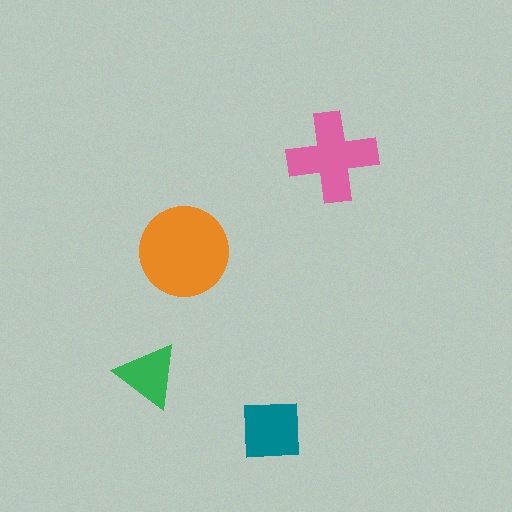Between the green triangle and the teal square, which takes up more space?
The teal square.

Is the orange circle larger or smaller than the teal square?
Larger.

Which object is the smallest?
The green triangle.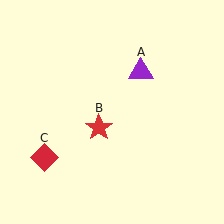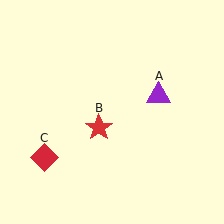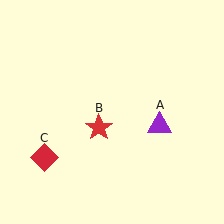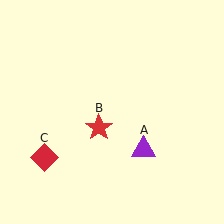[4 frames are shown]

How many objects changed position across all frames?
1 object changed position: purple triangle (object A).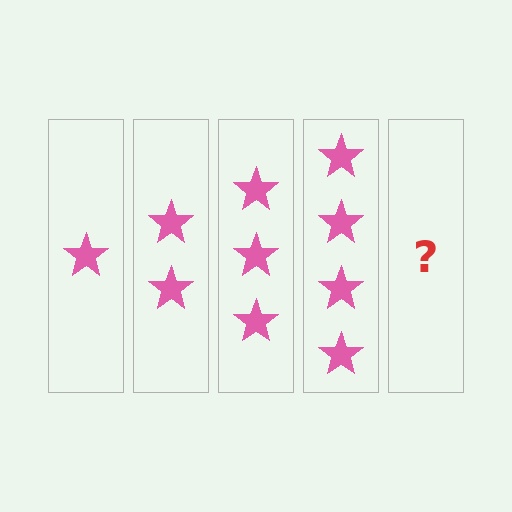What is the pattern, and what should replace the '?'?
The pattern is that each step adds one more star. The '?' should be 5 stars.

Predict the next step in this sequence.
The next step is 5 stars.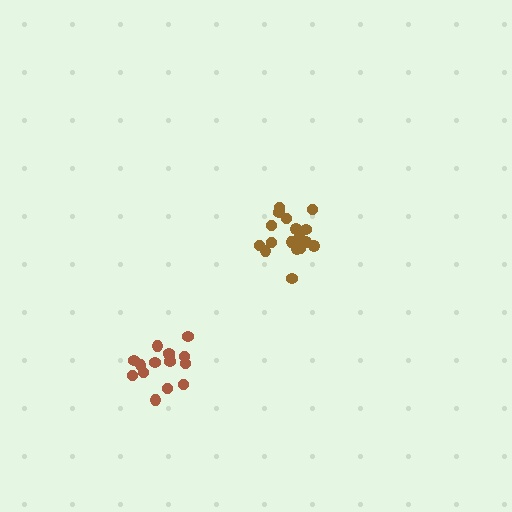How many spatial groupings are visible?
There are 2 spatial groupings.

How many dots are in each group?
Group 1: 18 dots, Group 2: 15 dots (33 total).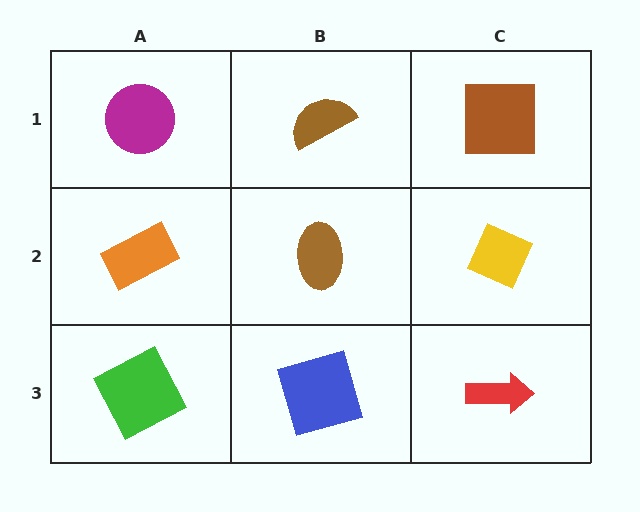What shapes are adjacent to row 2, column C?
A brown square (row 1, column C), a red arrow (row 3, column C), a brown ellipse (row 2, column B).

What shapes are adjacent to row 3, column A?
An orange rectangle (row 2, column A), a blue square (row 3, column B).